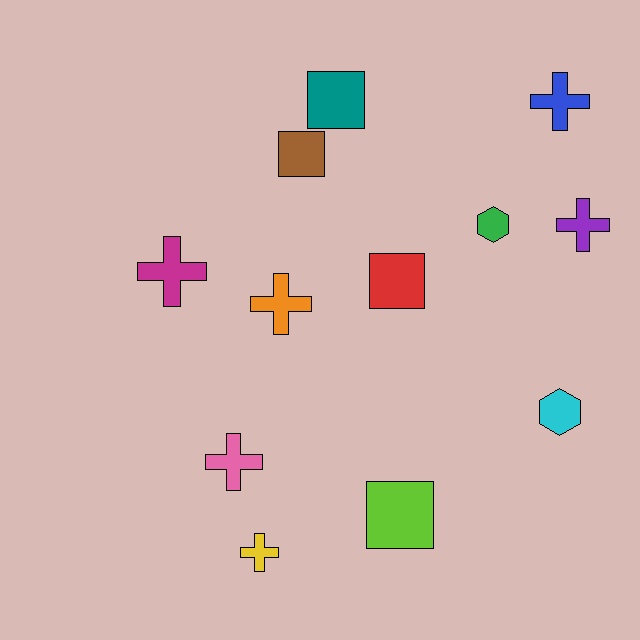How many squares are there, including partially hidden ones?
There are 4 squares.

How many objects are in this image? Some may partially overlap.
There are 12 objects.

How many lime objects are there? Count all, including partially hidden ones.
There is 1 lime object.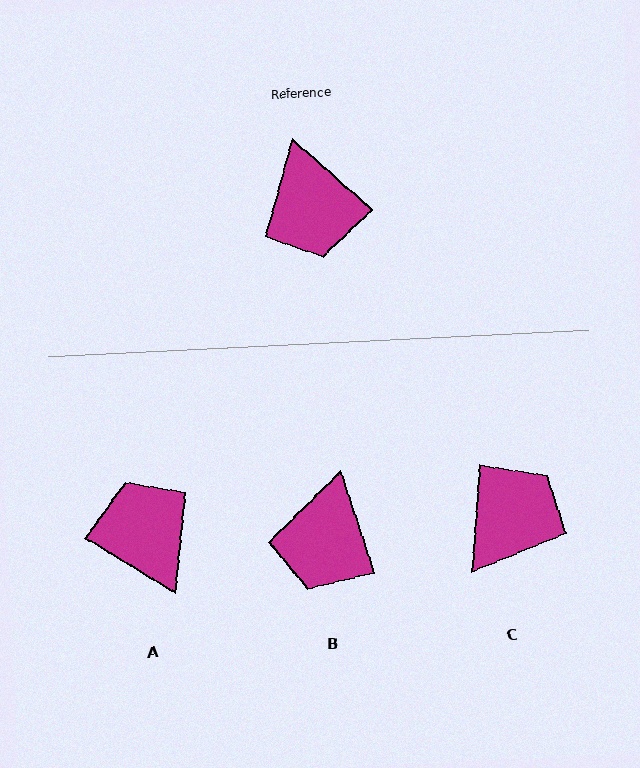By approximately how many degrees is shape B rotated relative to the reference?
Approximately 30 degrees clockwise.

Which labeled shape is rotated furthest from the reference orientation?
A, about 170 degrees away.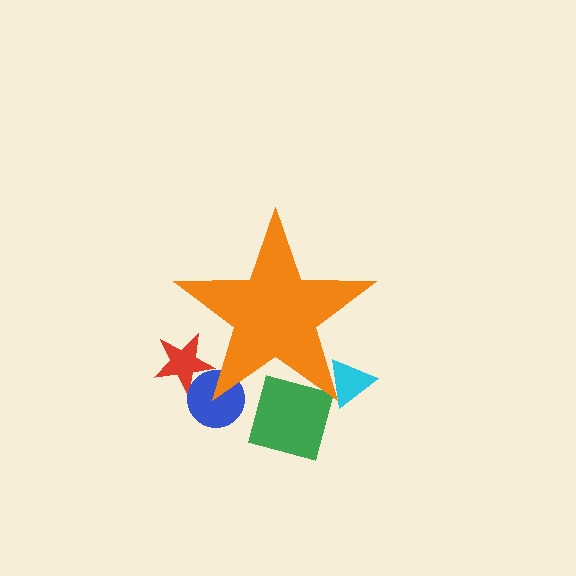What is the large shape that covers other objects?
An orange star.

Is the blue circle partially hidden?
Yes, the blue circle is partially hidden behind the orange star.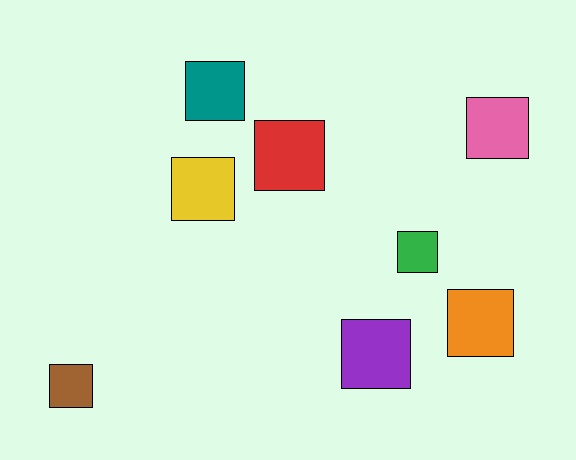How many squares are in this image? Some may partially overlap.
There are 8 squares.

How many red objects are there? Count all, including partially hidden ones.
There is 1 red object.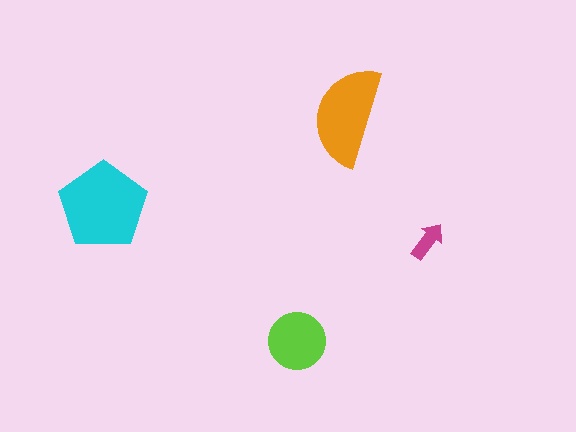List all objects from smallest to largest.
The magenta arrow, the lime circle, the orange semicircle, the cyan pentagon.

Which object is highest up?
The orange semicircle is topmost.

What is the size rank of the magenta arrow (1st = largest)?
4th.